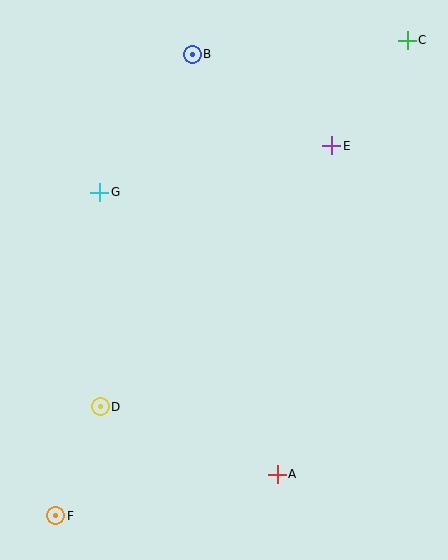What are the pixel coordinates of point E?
Point E is at (332, 146).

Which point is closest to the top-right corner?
Point C is closest to the top-right corner.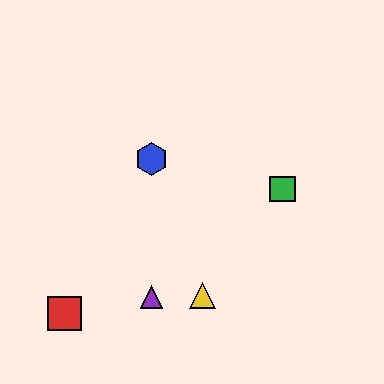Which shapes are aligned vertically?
The blue hexagon, the purple triangle are aligned vertically.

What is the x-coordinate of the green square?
The green square is at x≈282.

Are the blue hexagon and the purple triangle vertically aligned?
Yes, both are at x≈152.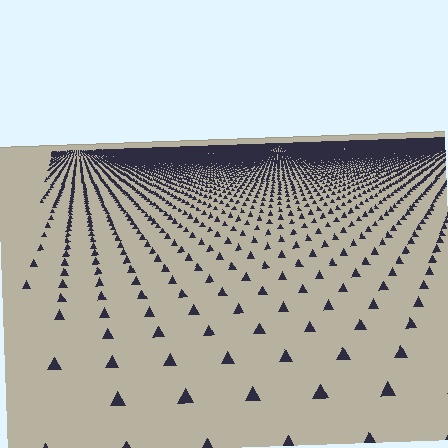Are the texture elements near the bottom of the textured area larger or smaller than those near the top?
Larger. Near the bottom, elements are closer to the viewer and appear at a bigger on-screen size.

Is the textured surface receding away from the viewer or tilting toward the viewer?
The surface is receding away from the viewer. Texture elements get smaller and denser toward the top.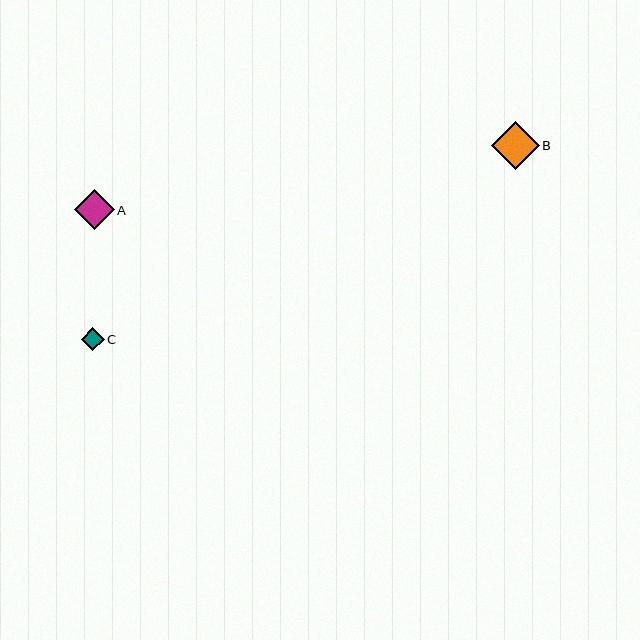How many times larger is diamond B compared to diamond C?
Diamond B is approximately 2.1 times the size of diamond C.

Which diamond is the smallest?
Diamond C is the smallest with a size of approximately 23 pixels.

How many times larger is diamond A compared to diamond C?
Diamond A is approximately 1.7 times the size of diamond C.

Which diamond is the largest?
Diamond B is the largest with a size of approximately 48 pixels.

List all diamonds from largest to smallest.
From largest to smallest: B, A, C.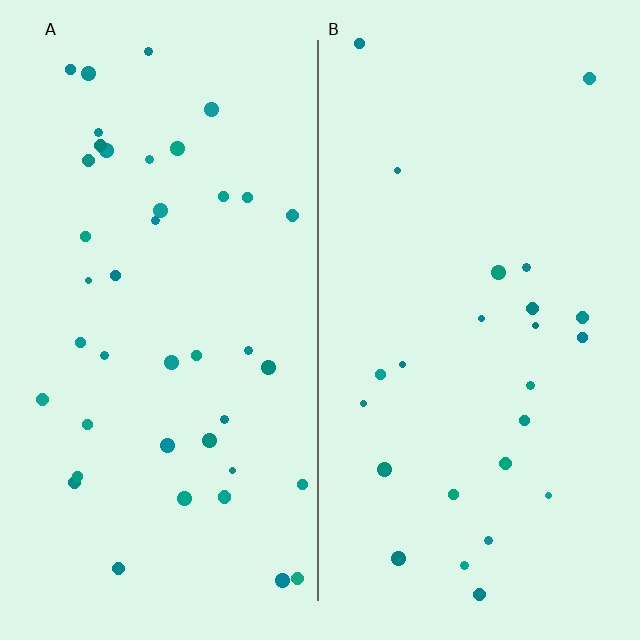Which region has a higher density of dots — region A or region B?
A (the left).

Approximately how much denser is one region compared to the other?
Approximately 1.7× — region A over region B.